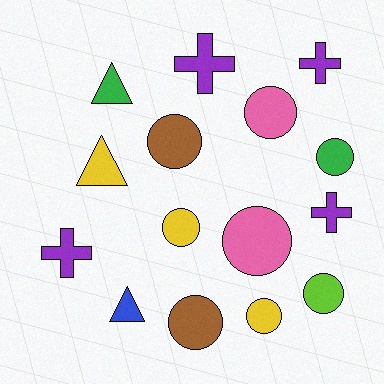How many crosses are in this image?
There are 4 crosses.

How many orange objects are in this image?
There are no orange objects.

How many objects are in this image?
There are 15 objects.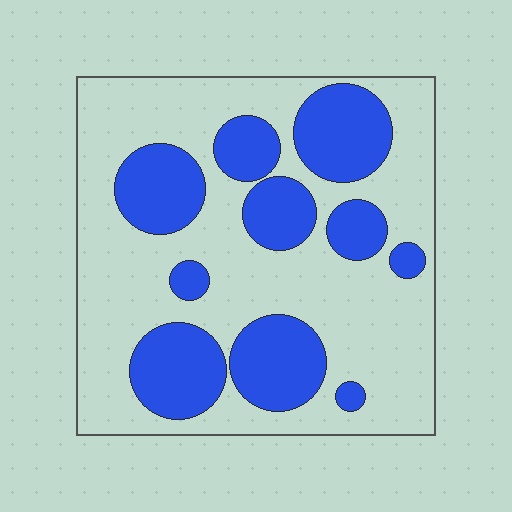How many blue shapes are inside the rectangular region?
10.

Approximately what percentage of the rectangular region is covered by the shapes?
Approximately 35%.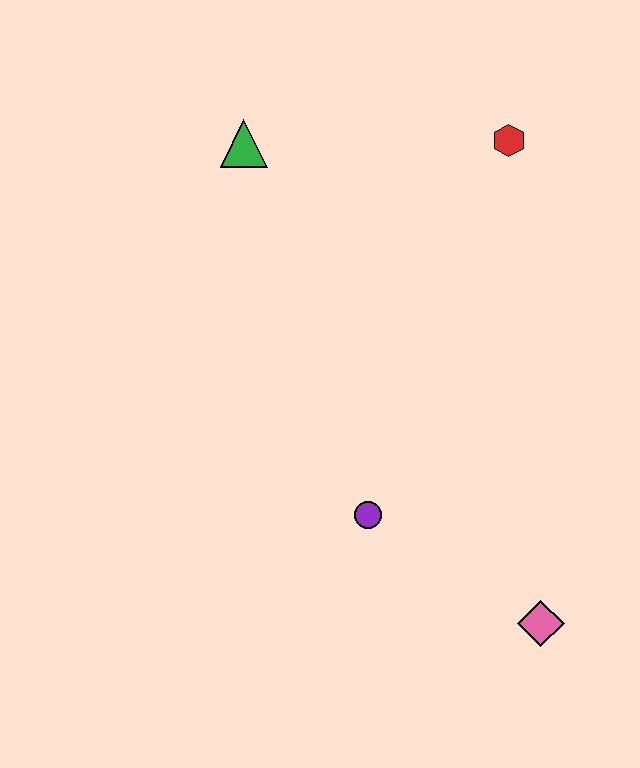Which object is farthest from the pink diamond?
The green triangle is farthest from the pink diamond.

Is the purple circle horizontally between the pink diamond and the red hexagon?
No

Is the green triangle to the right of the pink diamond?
No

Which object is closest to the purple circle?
The pink diamond is closest to the purple circle.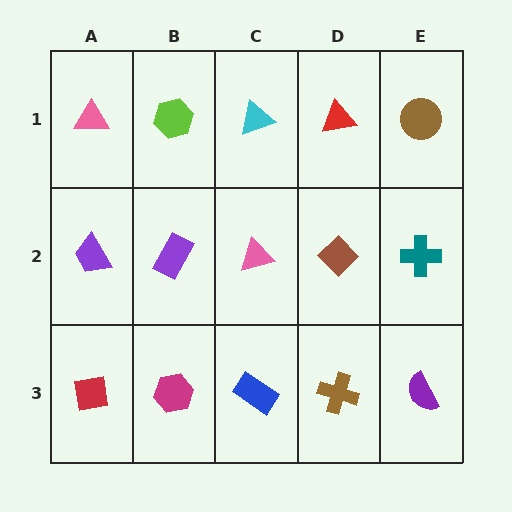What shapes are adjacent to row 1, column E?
A teal cross (row 2, column E), a red triangle (row 1, column D).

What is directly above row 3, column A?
A purple trapezoid.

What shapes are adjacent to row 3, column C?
A pink triangle (row 2, column C), a magenta hexagon (row 3, column B), a brown cross (row 3, column D).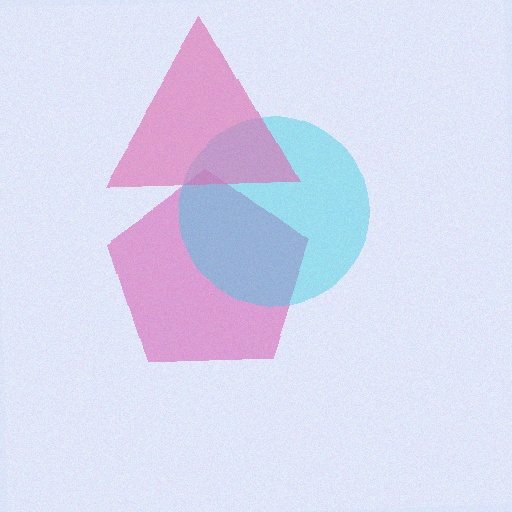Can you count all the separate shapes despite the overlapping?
Yes, there are 3 separate shapes.